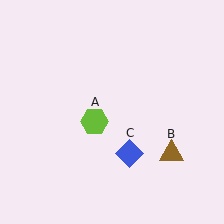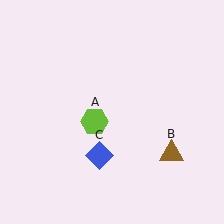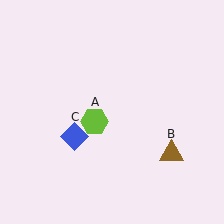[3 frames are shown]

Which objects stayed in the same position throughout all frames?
Lime hexagon (object A) and brown triangle (object B) remained stationary.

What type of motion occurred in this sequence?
The blue diamond (object C) rotated clockwise around the center of the scene.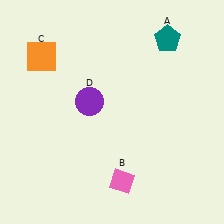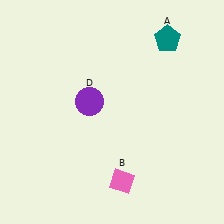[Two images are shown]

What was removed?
The orange square (C) was removed in Image 2.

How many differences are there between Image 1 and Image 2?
There is 1 difference between the two images.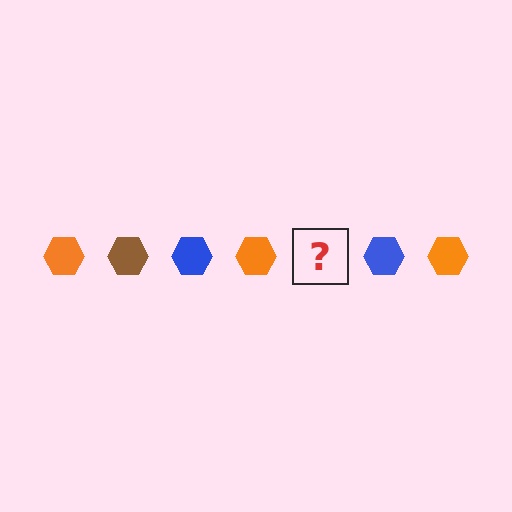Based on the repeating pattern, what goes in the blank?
The blank should be a brown hexagon.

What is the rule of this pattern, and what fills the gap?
The rule is that the pattern cycles through orange, brown, blue hexagons. The gap should be filled with a brown hexagon.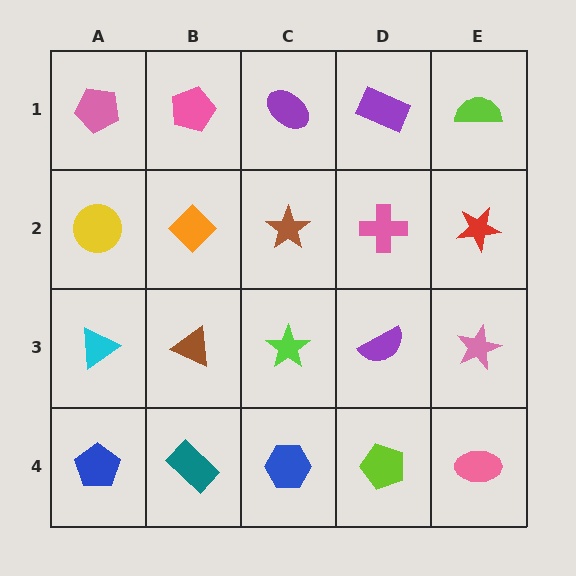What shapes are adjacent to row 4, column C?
A lime star (row 3, column C), a teal rectangle (row 4, column B), a lime pentagon (row 4, column D).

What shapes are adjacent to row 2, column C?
A purple ellipse (row 1, column C), a lime star (row 3, column C), an orange diamond (row 2, column B), a pink cross (row 2, column D).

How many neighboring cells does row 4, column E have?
2.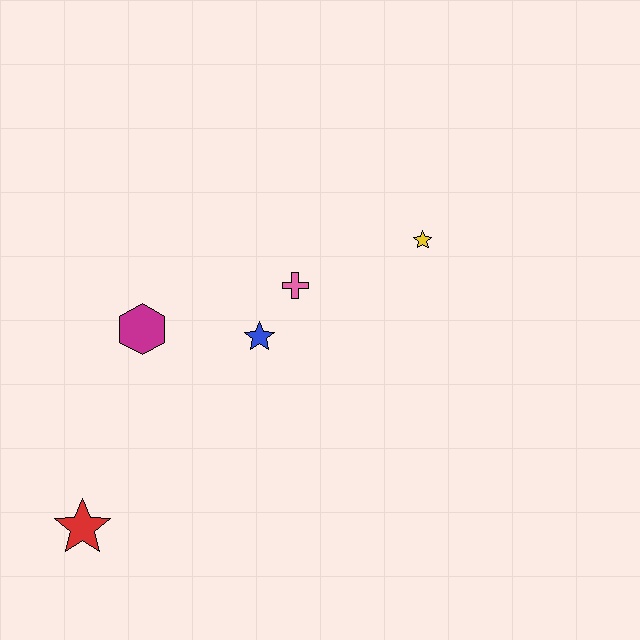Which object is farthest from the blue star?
The red star is farthest from the blue star.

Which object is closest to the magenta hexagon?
The blue star is closest to the magenta hexagon.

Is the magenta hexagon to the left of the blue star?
Yes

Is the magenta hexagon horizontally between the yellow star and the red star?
Yes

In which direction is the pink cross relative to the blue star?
The pink cross is above the blue star.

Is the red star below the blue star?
Yes